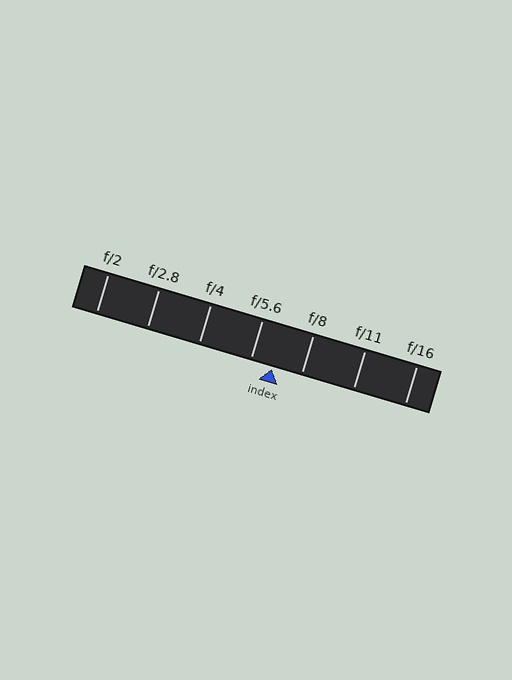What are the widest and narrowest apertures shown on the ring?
The widest aperture shown is f/2 and the narrowest is f/16.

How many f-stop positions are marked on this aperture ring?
There are 7 f-stop positions marked.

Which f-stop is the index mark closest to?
The index mark is closest to f/5.6.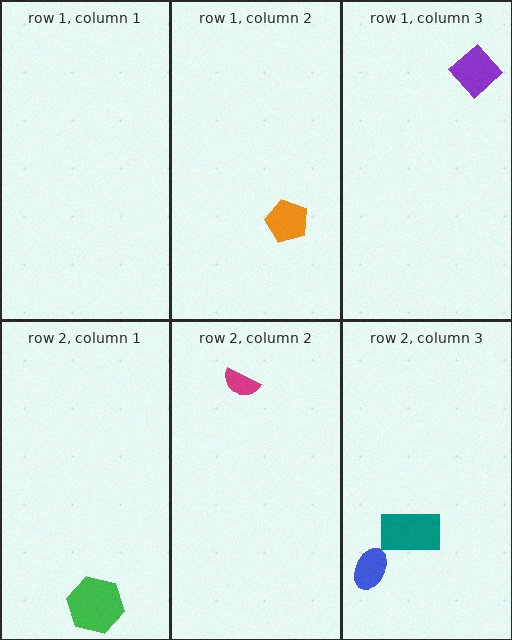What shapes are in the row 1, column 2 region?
The orange pentagon.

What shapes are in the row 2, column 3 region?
The teal rectangle, the blue ellipse.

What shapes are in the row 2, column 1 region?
The green hexagon.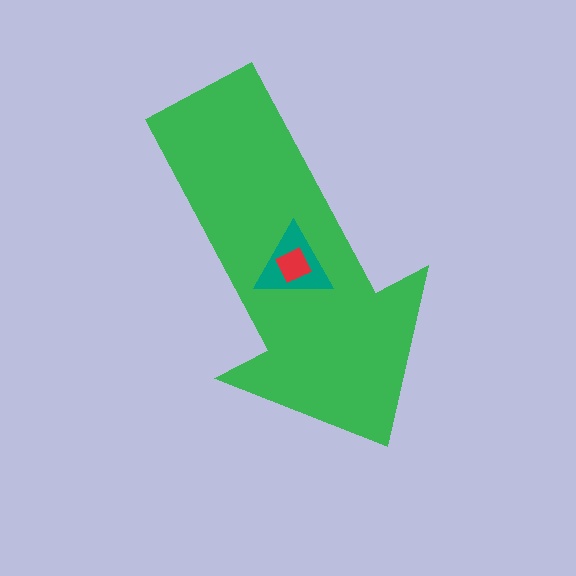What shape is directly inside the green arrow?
The teal triangle.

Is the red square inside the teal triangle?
Yes.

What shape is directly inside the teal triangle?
The red square.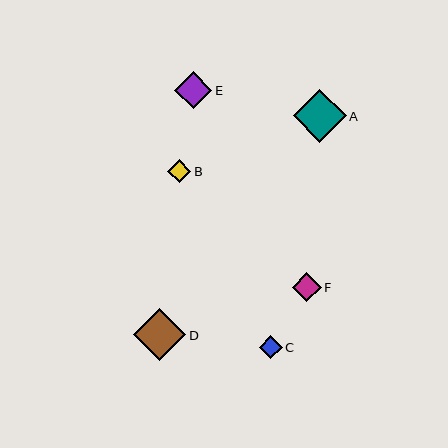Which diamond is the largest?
Diamond A is the largest with a size of approximately 53 pixels.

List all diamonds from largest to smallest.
From largest to smallest: A, D, E, F, B, C.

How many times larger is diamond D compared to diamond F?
Diamond D is approximately 1.8 times the size of diamond F.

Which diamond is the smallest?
Diamond C is the smallest with a size of approximately 23 pixels.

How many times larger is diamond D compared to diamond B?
Diamond D is approximately 2.3 times the size of diamond B.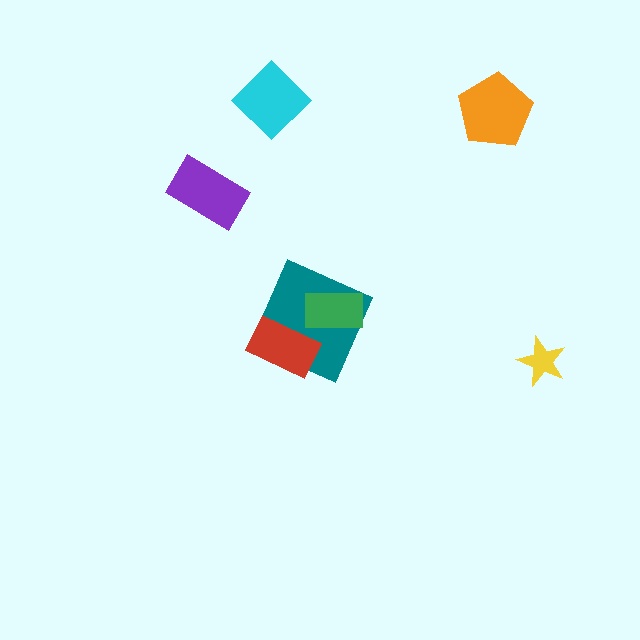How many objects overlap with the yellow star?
0 objects overlap with the yellow star.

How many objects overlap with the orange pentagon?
0 objects overlap with the orange pentagon.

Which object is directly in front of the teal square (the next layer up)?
The red rectangle is directly in front of the teal square.